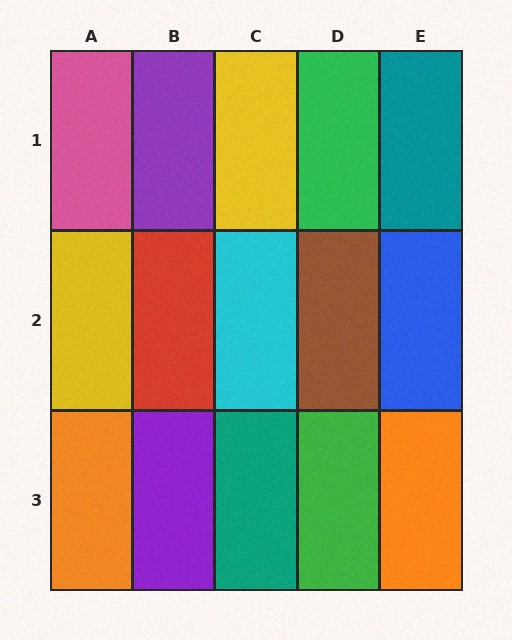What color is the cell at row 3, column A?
Orange.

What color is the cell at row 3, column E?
Orange.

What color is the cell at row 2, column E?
Blue.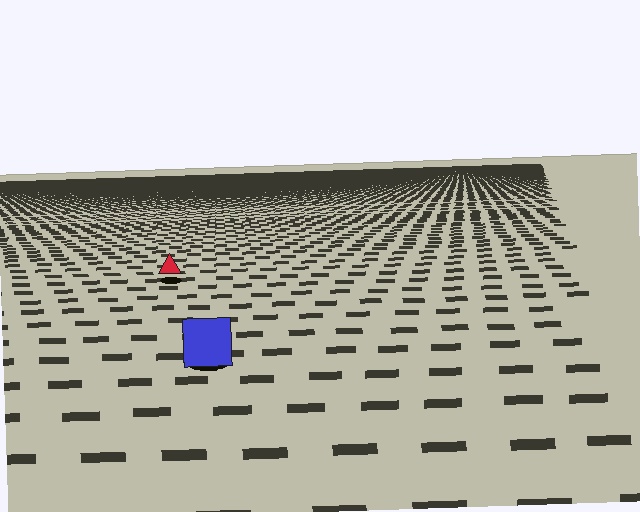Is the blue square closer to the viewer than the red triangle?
Yes. The blue square is closer — you can tell from the texture gradient: the ground texture is coarser near it.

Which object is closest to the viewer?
The blue square is closest. The texture marks near it are larger and more spread out.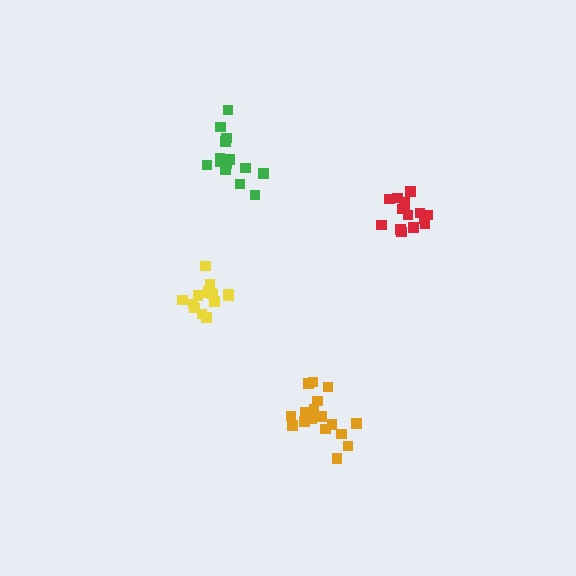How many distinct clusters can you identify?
There are 4 distinct clusters.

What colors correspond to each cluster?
The clusters are colored: orange, yellow, red, green.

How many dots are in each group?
Group 1: 17 dots, Group 2: 16 dots, Group 3: 15 dots, Group 4: 15 dots (63 total).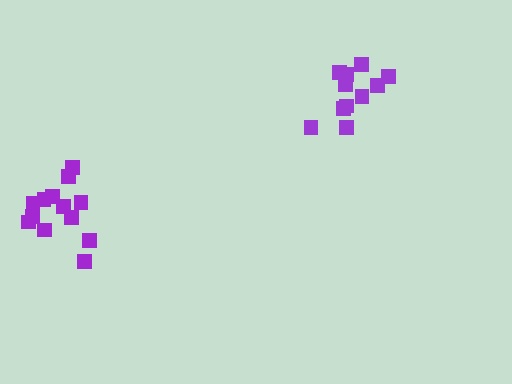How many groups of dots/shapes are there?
There are 2 groups.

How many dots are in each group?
Group 1: 11 dots, Group 2: 13 dots (24 total).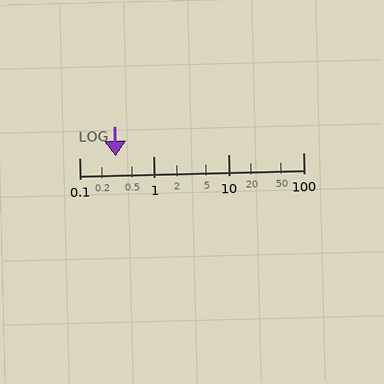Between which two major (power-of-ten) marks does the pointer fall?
The pointer is between 0.1 and 1.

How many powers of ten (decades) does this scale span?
The scale spans 3 decades, from 0.1 to 100.